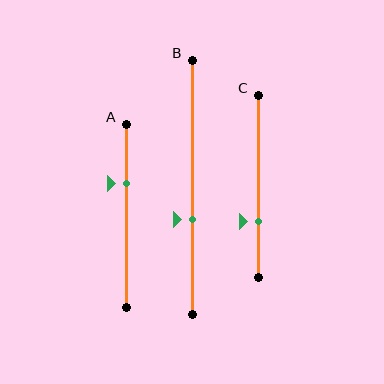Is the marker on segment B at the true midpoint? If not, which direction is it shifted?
No, the marker on segment B is shifted downward by about 13% of the segment length.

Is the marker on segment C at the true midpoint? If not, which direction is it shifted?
No, the marker on segment C is shifted downward by about 19% of the segment length.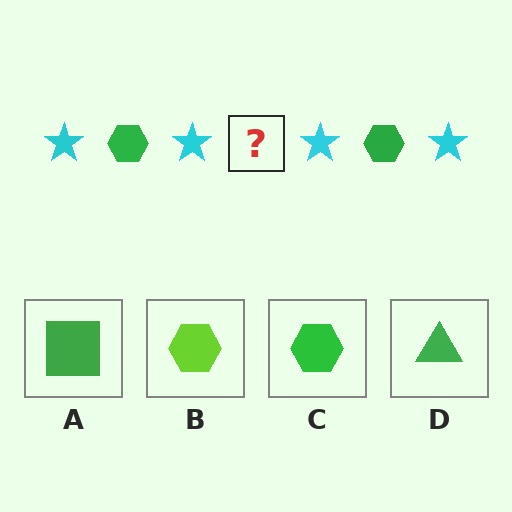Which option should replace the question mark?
Option C.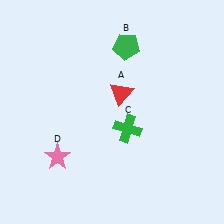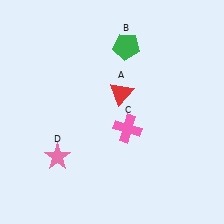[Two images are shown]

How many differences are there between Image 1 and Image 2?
There is 1 difference between the two images.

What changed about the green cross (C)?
In Image 1, C is green. In Image 2, it changed to pink.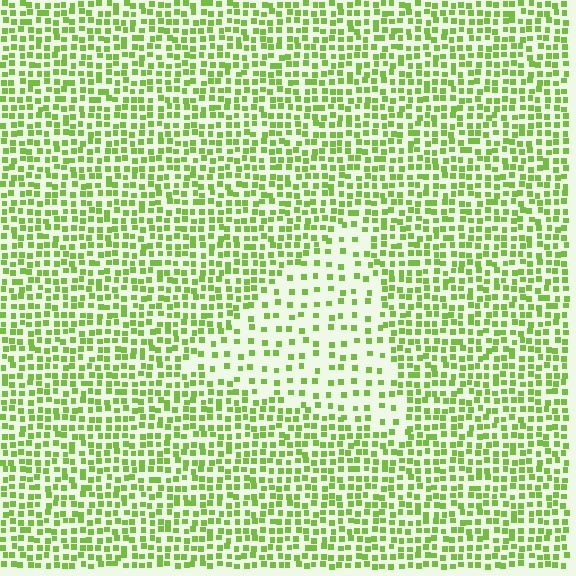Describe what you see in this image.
The image contains small lime elements arranged at two different densities. A triangle-shaped region is visible where the elements are less densely packed than the surrounding area.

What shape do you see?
I see a triangle.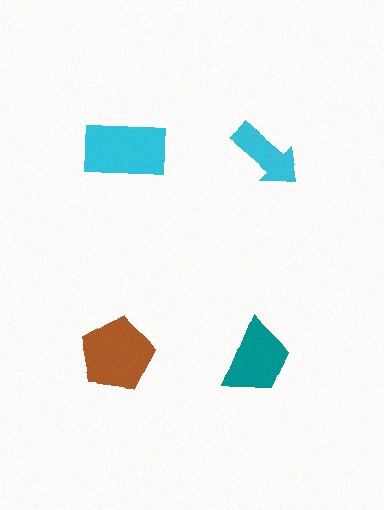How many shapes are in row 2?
2 shapes.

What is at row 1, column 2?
A cyan arrow.